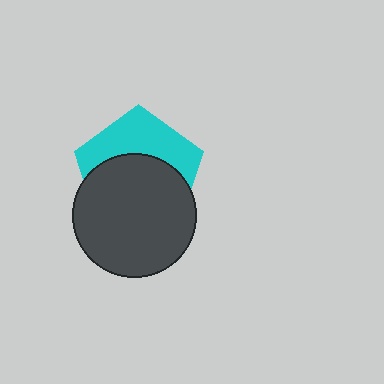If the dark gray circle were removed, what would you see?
You would see the complete cyan pentagon.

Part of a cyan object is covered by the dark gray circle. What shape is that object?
It is a pentagon.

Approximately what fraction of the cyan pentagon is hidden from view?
Roughly 58% of the cyan pentagon is hidden behind the dark gray circle.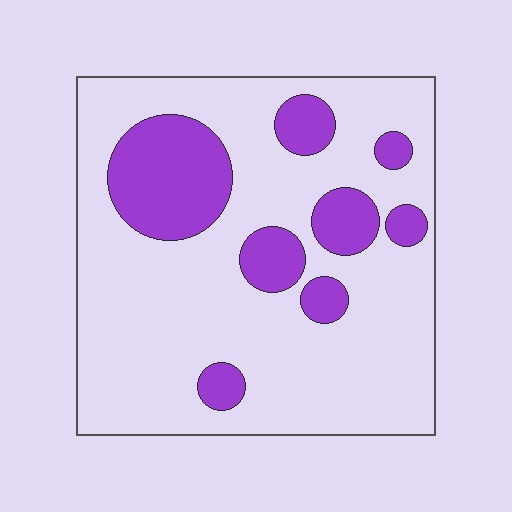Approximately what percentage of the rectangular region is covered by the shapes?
Approximately 20%.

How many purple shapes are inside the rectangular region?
8.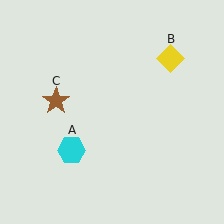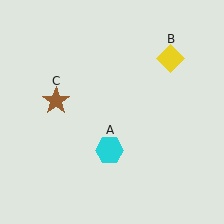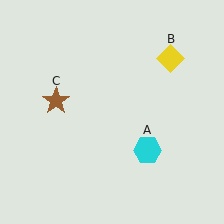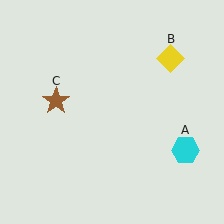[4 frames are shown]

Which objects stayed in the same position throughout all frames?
Yellow diamond (object B) and brown star (object C) remained stationary.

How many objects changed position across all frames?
1 object changed position: cyan hexagon (object A).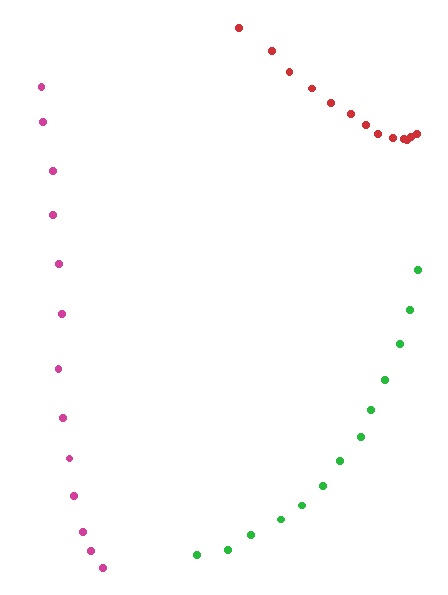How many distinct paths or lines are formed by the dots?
There are 3 distinct paths.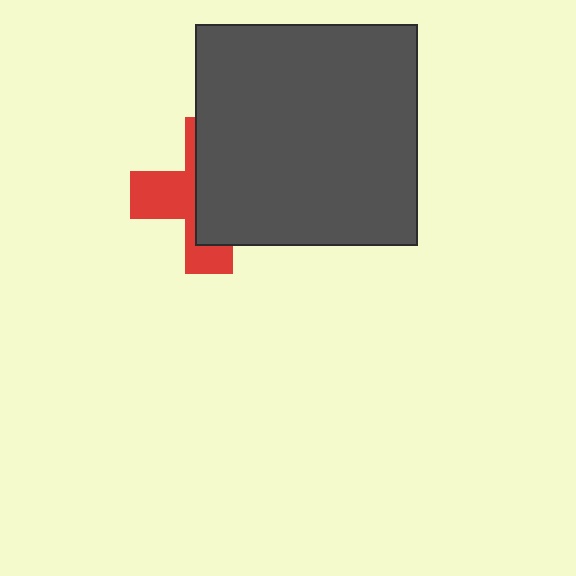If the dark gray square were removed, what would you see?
You would see the complete red cross.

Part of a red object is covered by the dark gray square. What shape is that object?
It is a cross.